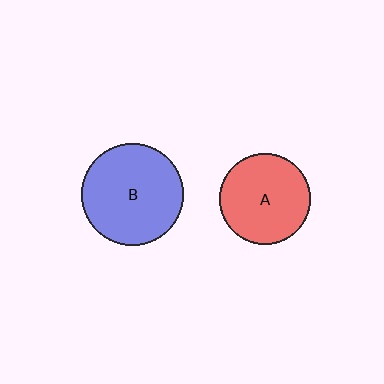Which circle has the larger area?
Circle B (blue).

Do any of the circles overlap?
No, none of the circles overlap.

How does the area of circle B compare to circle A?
Approximately 1.3 times.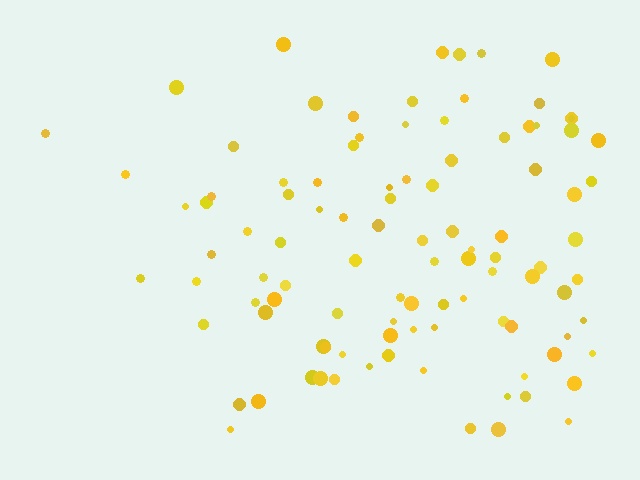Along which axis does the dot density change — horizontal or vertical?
Horizontal.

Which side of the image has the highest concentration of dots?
The right.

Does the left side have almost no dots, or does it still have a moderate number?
Still a moderate number, just noticeably fewer than the right.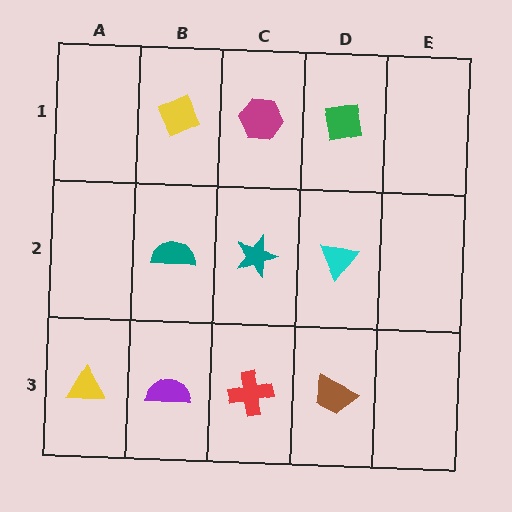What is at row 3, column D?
A brown trapezoid.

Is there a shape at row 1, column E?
No, that cell is empty.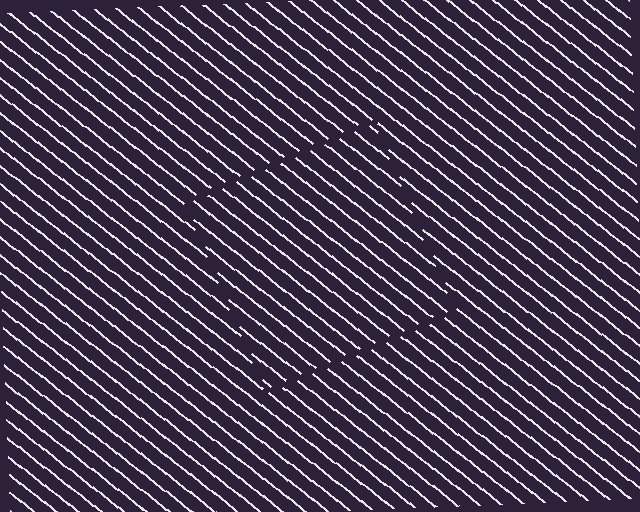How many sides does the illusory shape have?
4 sides — the line-ends trace a square.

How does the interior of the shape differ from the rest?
The interior of the shape contains the same grating, shifted by half a period — the contour is defined by the phase discontinuity where line-ends from the inner and outer gratings abut.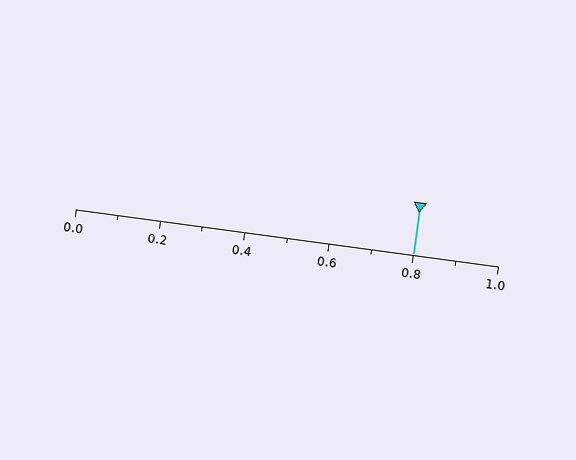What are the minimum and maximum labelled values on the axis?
The axis runs from 0.0 to 1.0.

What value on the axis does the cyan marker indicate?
The marker indicates approximately 0.8.